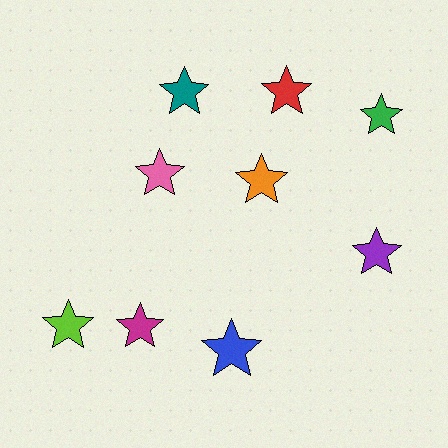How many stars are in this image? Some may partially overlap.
There are 9 stars.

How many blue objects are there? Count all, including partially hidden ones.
There is 1 blue object.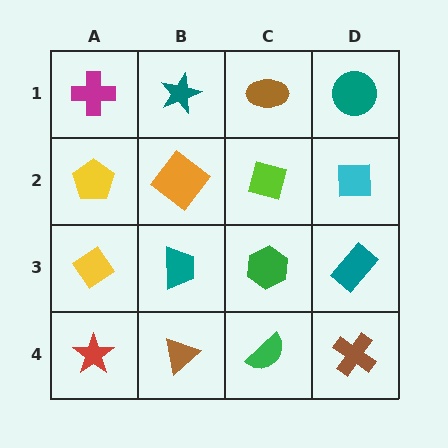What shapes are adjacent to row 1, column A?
A yellow pentagon (row 2, column A), a teal star (row 1, column B).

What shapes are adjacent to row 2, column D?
A teal circle (row 1, column D), a teal rectangle (row 3, column D), a lime diamond (row 2, column C).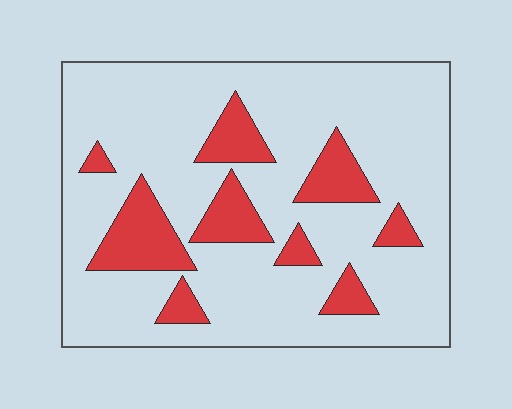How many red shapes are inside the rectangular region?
9.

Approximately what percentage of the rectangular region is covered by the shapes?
Approximately 20%.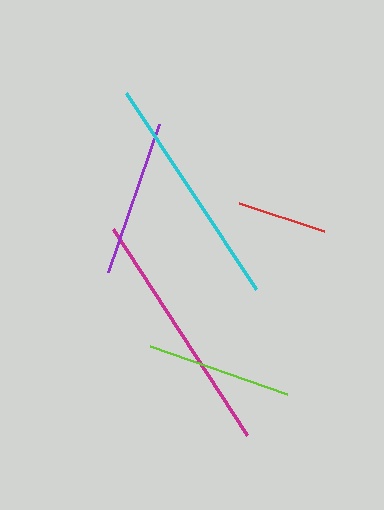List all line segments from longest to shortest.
From longest to shortest: magenta, cyan, purple, lime, red.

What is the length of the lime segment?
The lime segment is approximately 146 pixels long.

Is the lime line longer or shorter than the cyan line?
The cyan line is longer than the lime line.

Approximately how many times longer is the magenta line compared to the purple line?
The magenta line is approximately 1.6 times the length of the purple line.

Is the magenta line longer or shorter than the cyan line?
The magenta line is longer than the cyan line.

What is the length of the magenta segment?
The magenta segment is approximately 245 pixels long.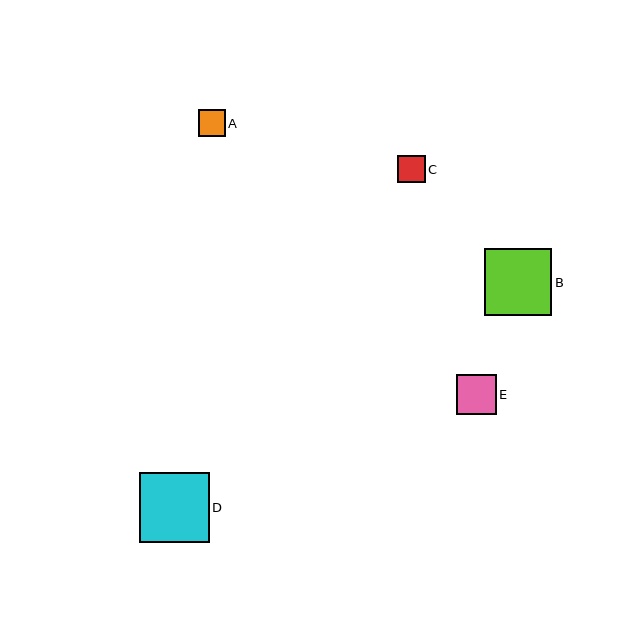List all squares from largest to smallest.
From largest to smallest: D, B, E, C, A.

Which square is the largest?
Square D is the largest with a size of approximately 70 pixels.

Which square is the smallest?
Square A is the smallest with a size of approximately 27 pixels.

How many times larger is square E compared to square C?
Square E is approximately 1.4 times the size of square C.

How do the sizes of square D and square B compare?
Square D and square B are approximately the same size.